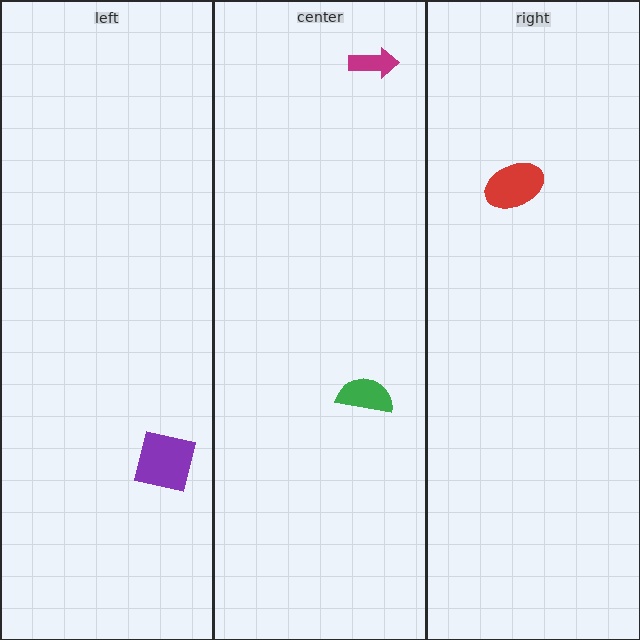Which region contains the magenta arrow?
The center region.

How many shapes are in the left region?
1.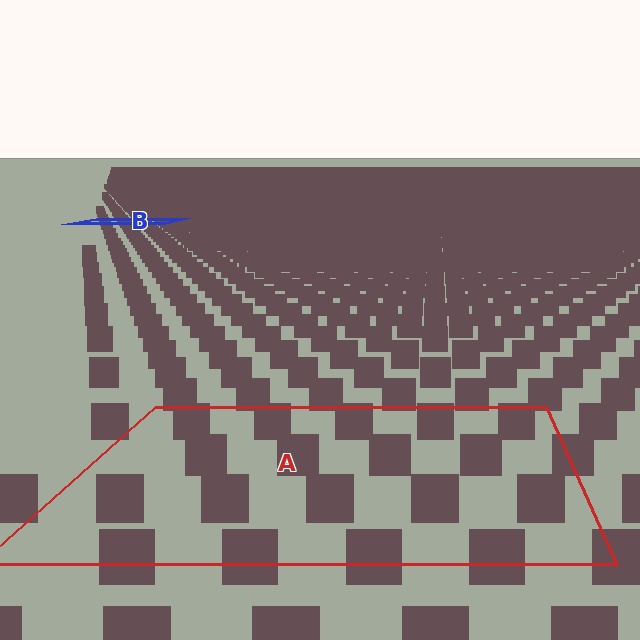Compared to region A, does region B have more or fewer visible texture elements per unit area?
Region B has more texture elements per unit area — they are packed more densely because it is farther away.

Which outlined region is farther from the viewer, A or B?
Region B is farther from the viewer — the texture elements inside it appear smaller and more densely packed.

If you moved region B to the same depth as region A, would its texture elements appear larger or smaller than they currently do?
They would appear larger. At a closer depth, the same texture elements are projected at a bigger on-screen size.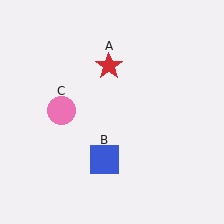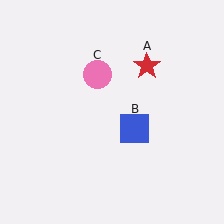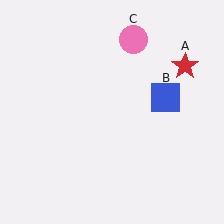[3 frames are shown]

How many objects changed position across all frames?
3 objects changed position: red star (object A), blue square (object B), pink circle (object C).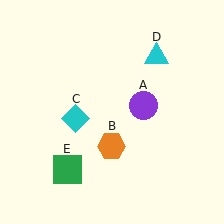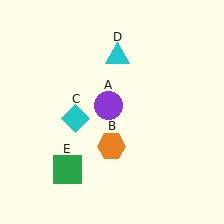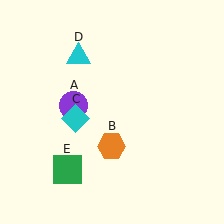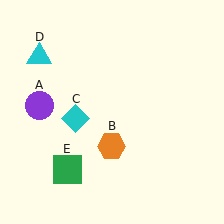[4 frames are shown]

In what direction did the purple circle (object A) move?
The purple circle (object A) moved left.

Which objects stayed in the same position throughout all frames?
Orange hexagon (object B) and cyan diamond (object C) and green square (object E) remained stationary.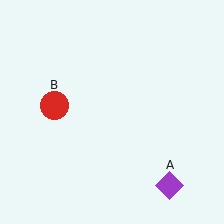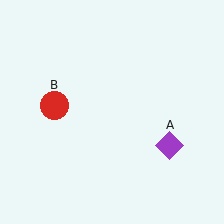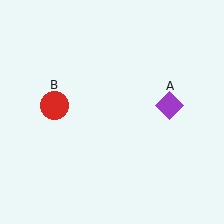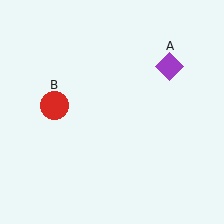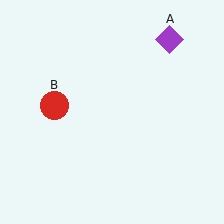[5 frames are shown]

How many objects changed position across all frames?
1 object changed position: purple diamond (object A).